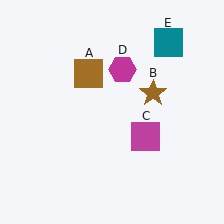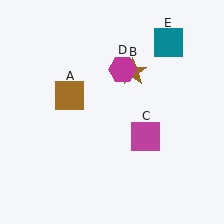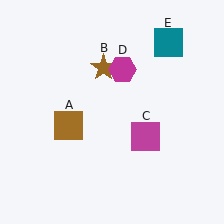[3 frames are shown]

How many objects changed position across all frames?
2 objects changed position: brown square (object A), brown star (object B).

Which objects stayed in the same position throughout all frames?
Magenta square (object C) and magenta hexagon (object D) and teal square (object E) remained stationary.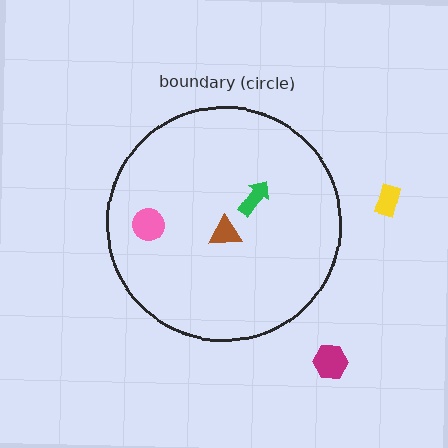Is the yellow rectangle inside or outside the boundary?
Outside.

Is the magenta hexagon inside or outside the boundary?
Outside.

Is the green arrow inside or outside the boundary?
Inside.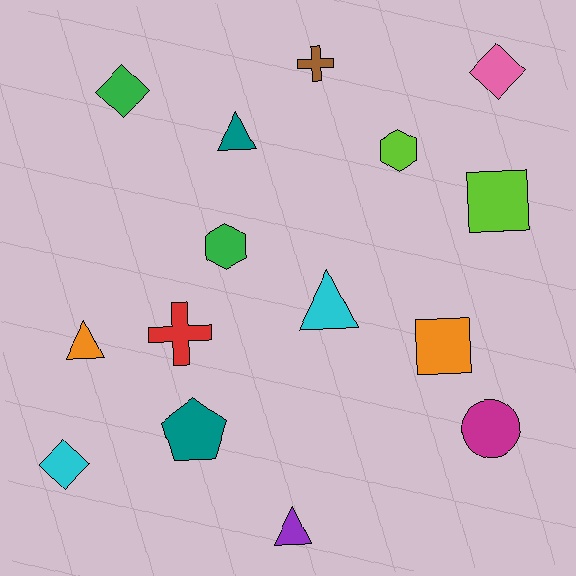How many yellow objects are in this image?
There are no yellow objects.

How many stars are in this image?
There are no stars.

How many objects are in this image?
There are 15 objects.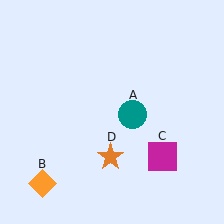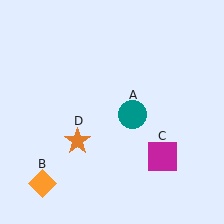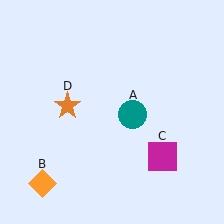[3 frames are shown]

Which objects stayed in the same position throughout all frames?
Teal circle (object A) and orange diamond (object B) and magenta square (object C) remained stationary.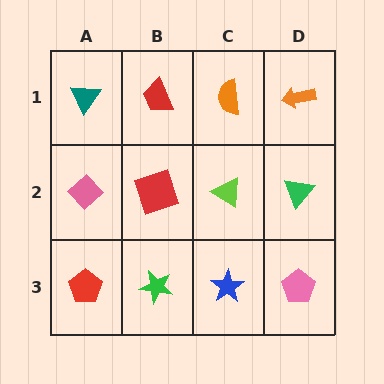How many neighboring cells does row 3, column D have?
2.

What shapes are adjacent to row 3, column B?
A red square (row 2, column B), a red pentagon (row 3, column A), a blue star (row 3, column C).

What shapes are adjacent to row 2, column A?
A teal triangle (row 1, column A), a red pentagon (row 3, column A), a red square (row 2, column B).